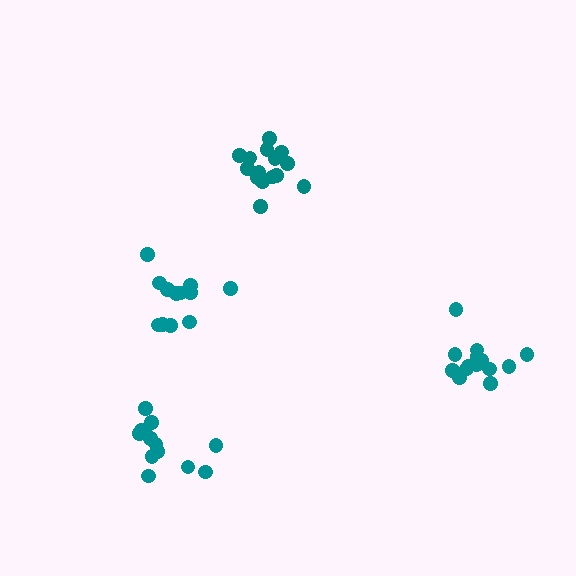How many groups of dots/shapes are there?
There are 4 groups.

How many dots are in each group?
Group 1: 12 dots, Group 2: 16 dots, Group 3: 15 dots, Group 4: 14 dots (57 total).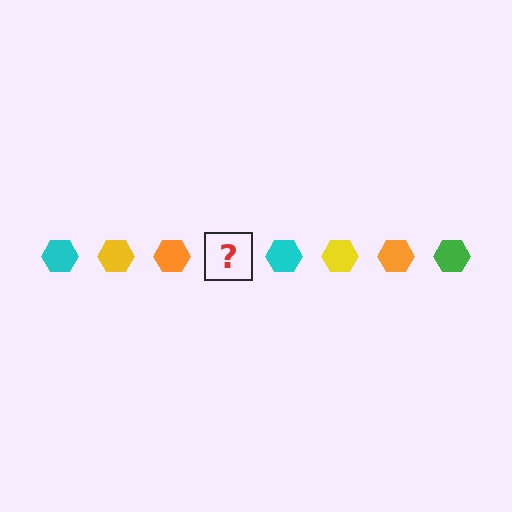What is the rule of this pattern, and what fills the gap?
The rule is that the pattern cycles through cyan, yellow, orange, green hexagons. The gap should be filled with a green hexagon.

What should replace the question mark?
The question mark should be replaced with a green hexagon.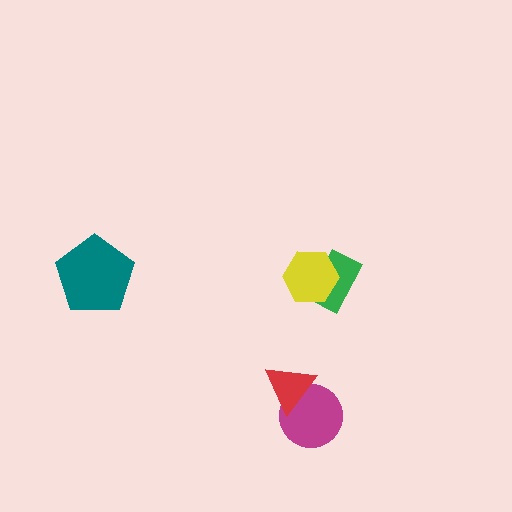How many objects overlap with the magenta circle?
1 object overlaps with the magenta circle.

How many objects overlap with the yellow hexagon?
1 object overlaps with the yellow hexagon.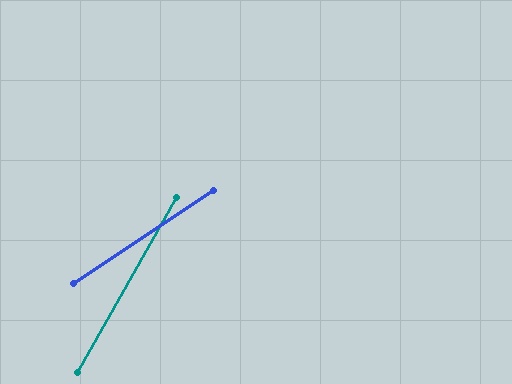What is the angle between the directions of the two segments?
Approximately 27 degrees.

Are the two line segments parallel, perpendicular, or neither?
Neither parallel nor perpendicular — they differ by about 27°.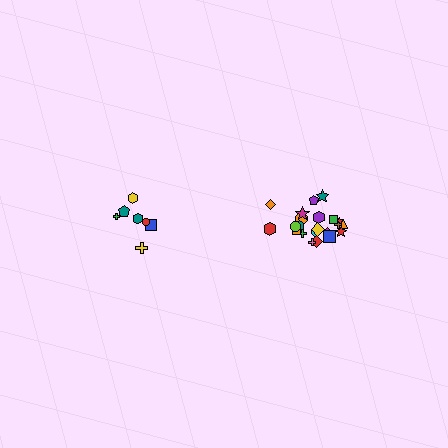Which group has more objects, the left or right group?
The right group.